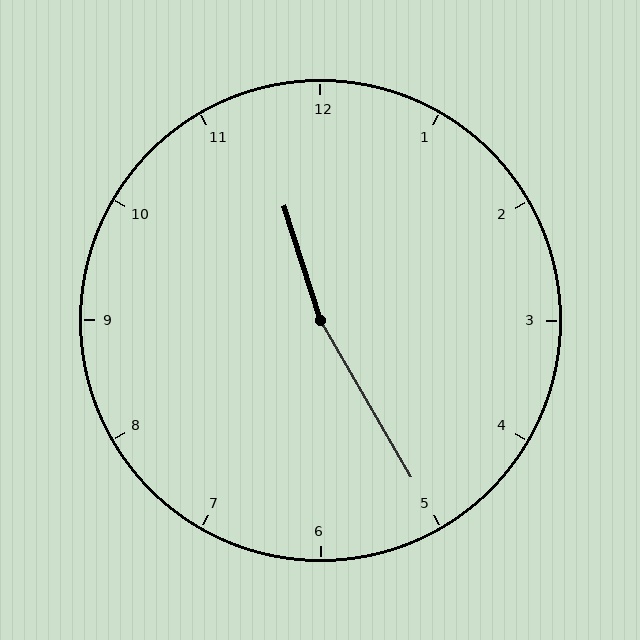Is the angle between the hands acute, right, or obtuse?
It is obtuse.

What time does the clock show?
11:25.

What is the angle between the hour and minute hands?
Approximately 168 degrees.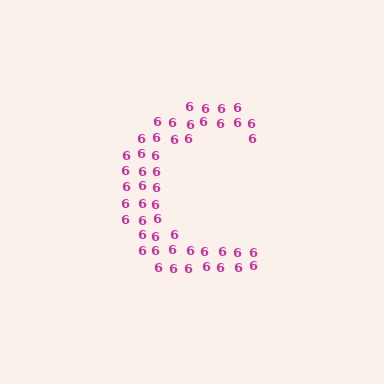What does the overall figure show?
The overall figure shows the letter C.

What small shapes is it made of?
It is made of small digit 6's.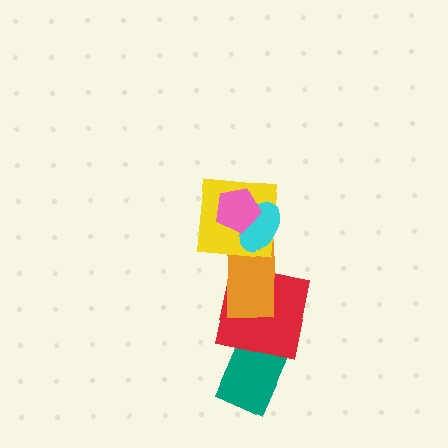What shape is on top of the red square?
The orange rectangle is on top of the red square.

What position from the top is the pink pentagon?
The pink pentagon is 1st from the top.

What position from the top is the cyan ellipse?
The cyan ellipse is 2nd from the top.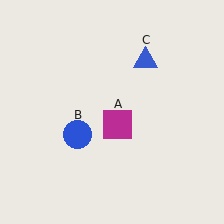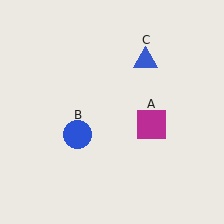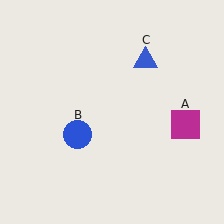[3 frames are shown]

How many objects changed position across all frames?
1 object changed position: magenta square (object A).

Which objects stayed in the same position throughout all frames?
Blue circle (object B) and blue triangle (object C) remained stationary.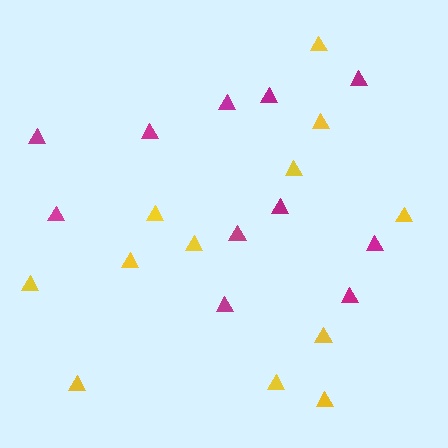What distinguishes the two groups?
There are 2 groups: one group of magenta triangles (11) and one group of yellow triangles (12).